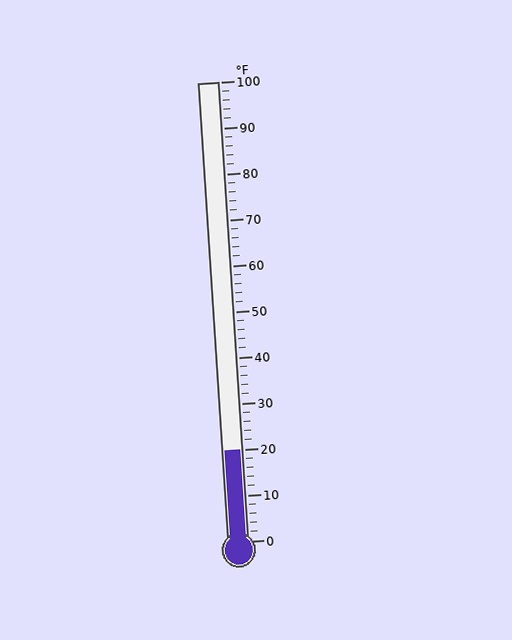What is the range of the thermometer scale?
The thermometer scale ranges from 0°F to 100°F.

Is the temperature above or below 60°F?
The temperature is below 60°F.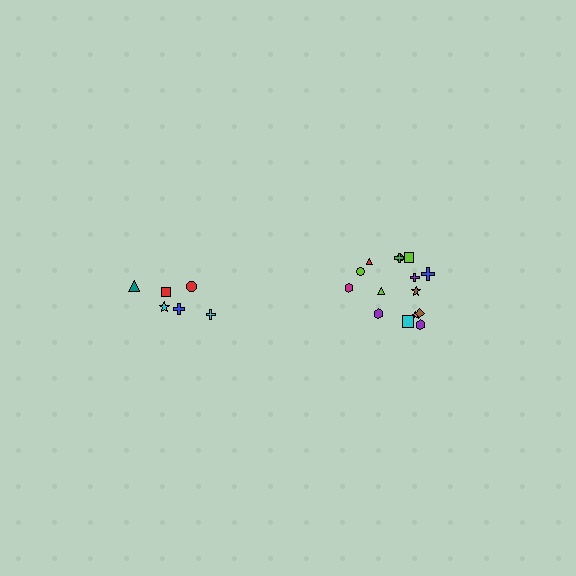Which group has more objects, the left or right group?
The right group.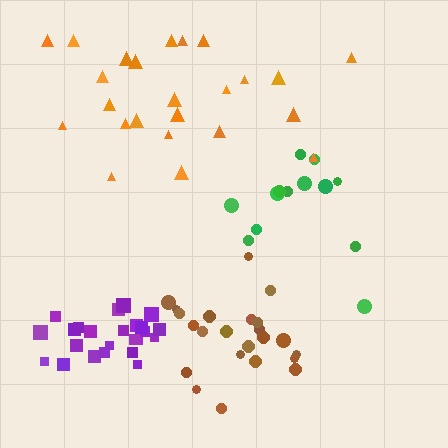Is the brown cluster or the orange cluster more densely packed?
Brown.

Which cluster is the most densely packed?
Purple.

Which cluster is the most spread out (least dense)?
Orange.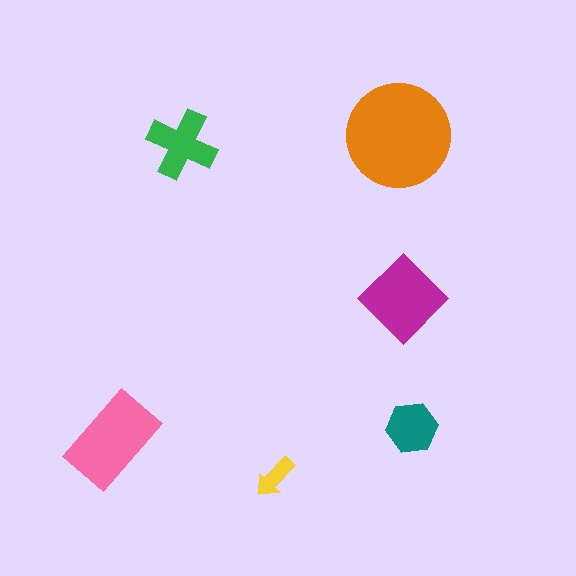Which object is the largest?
The orange circle.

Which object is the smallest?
The yellow arrow.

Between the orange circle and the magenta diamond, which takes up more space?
The orange circle.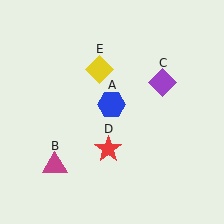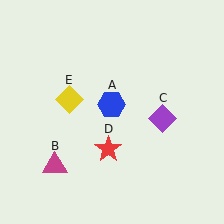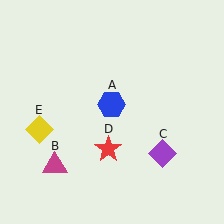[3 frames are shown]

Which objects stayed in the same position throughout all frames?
Blue hexagon (object A) and magenta triangle (object B) and red star (object D) remained stationary.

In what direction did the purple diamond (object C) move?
The purple diamond (object C) moved down.